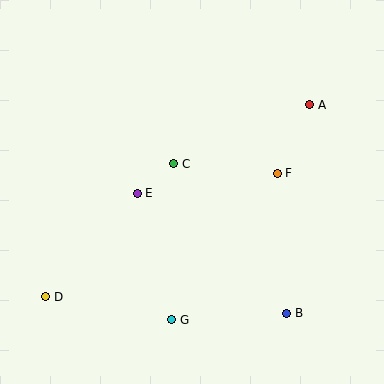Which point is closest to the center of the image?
Point C at (174, 164) is closest to the center.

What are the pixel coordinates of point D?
Point D is at (46, 297).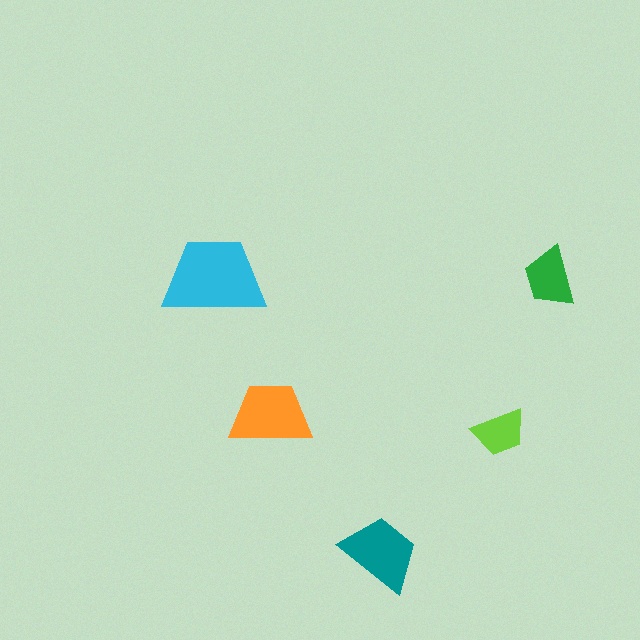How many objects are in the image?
There are 5 objects in the image.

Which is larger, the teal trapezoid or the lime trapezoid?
The teal one.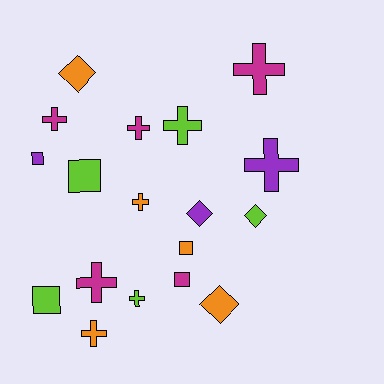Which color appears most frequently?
Magenta, with 5 objects.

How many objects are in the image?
There are 18 objects.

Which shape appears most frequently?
Cross, with 9 objects.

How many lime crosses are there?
There are 2 lime crosses.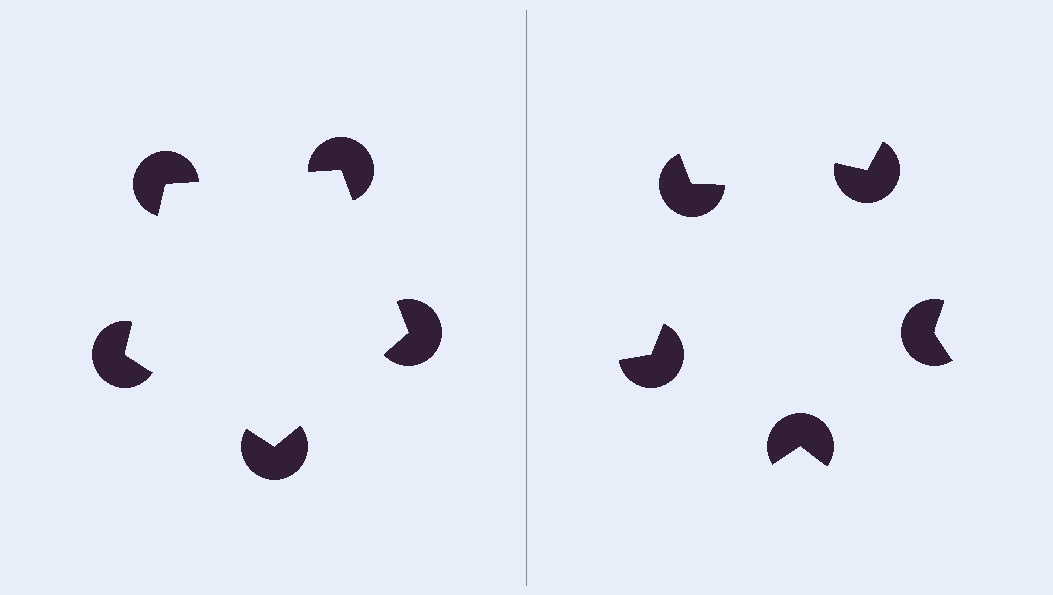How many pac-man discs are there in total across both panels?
10 — 5 on each side.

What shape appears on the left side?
An illusory pentagon.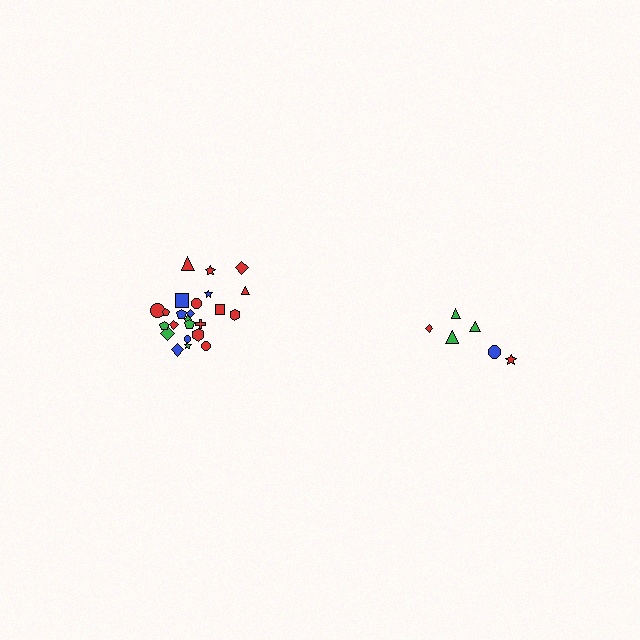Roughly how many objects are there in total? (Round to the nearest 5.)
Roughly 30 objects in total.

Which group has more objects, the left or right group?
The left group.